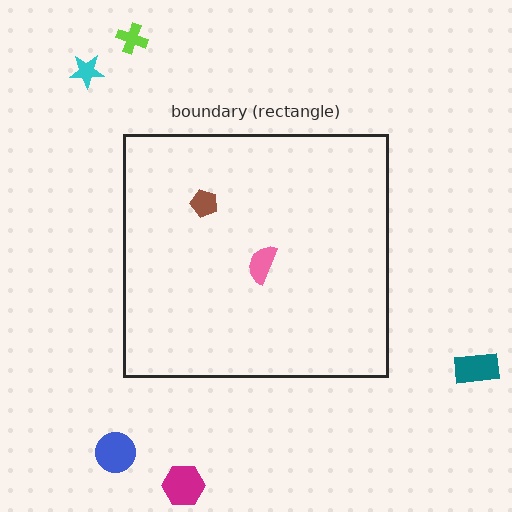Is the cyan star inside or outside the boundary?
Outside.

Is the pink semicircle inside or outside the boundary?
Inside.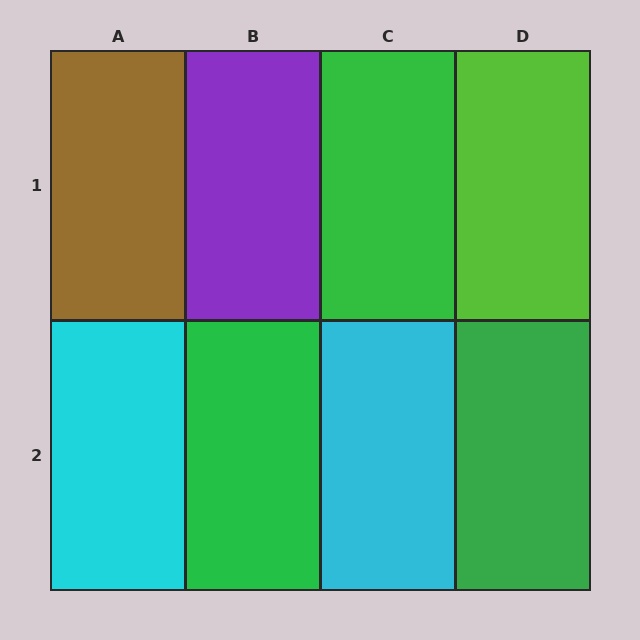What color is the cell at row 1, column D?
Lime.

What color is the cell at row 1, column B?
Purple.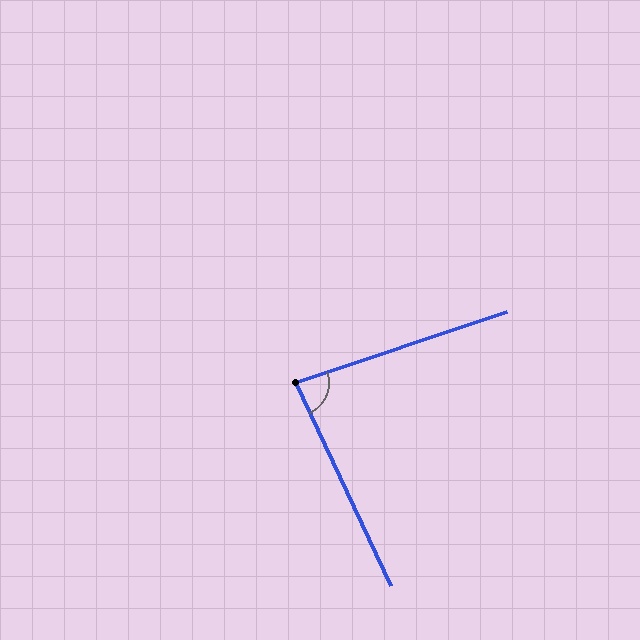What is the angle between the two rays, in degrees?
Approximately 84 degrees.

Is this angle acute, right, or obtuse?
It is acute.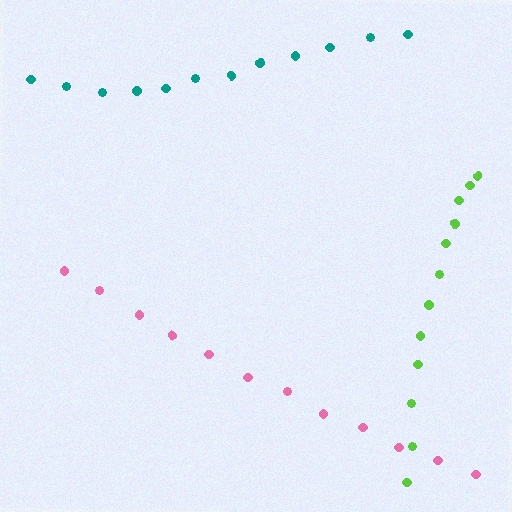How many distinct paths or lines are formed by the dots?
There are 3 distinct paths.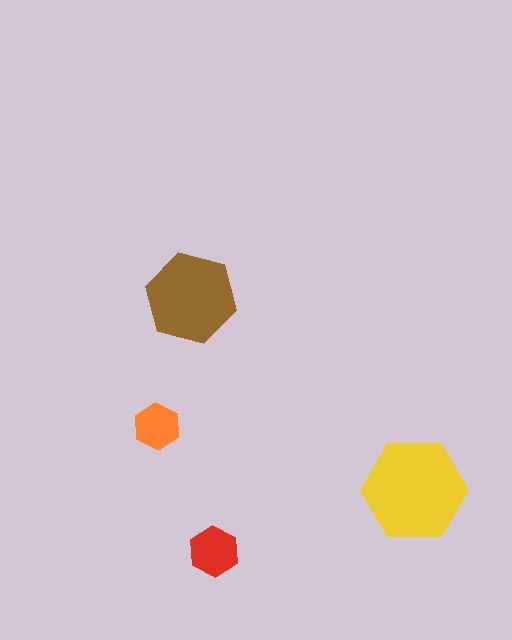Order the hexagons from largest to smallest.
the yellow one, the brown one, the red one, the orange one.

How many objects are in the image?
There are 4 objects in the image.